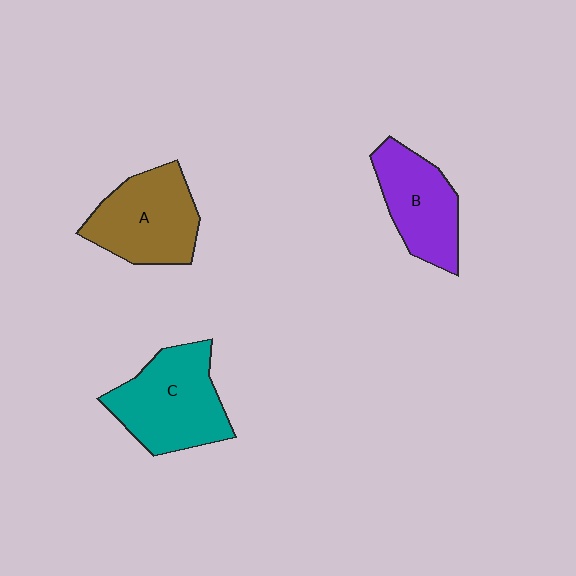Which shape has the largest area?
Shape C (teal).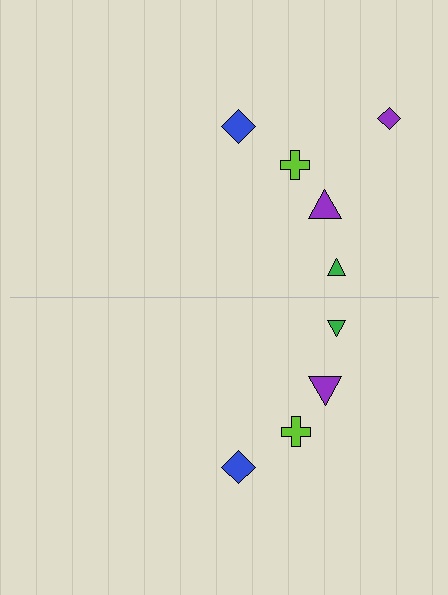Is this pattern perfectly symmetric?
No, the pattern is not perfectly symmetric. A purple diamond is missing from the bottom side.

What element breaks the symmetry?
A purple diamond is missing from the bottom side.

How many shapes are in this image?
There are 9 shapes in this image.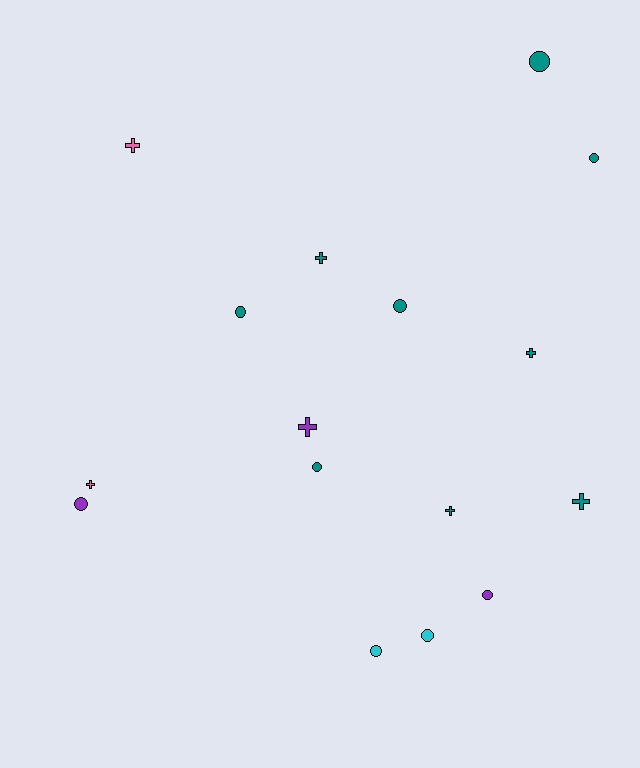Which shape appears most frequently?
Circle, with 9 objects.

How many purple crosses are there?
There is 1 purple cross.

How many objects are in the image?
There are 16 objects.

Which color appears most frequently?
Teal, with 9 objects.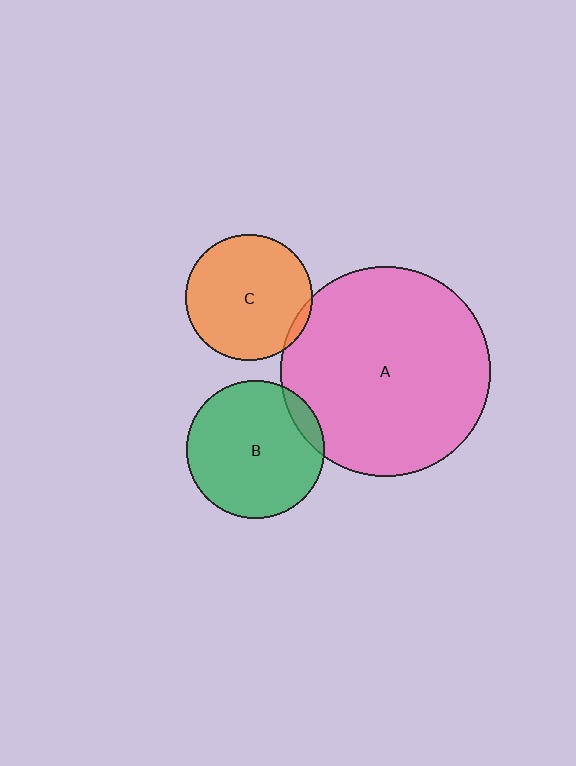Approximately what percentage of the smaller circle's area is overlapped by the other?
Approximately 10%.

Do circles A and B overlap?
Yes.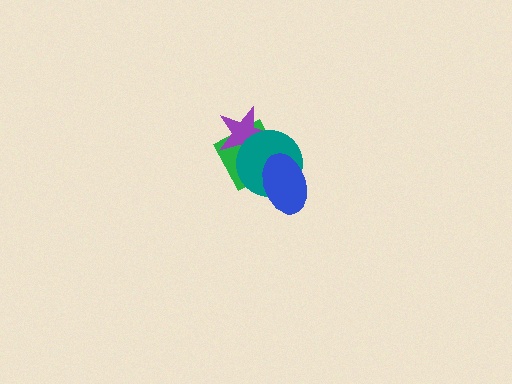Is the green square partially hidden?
Yes, it is partially covered by another shape.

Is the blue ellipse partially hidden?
No, no other shape covers it.